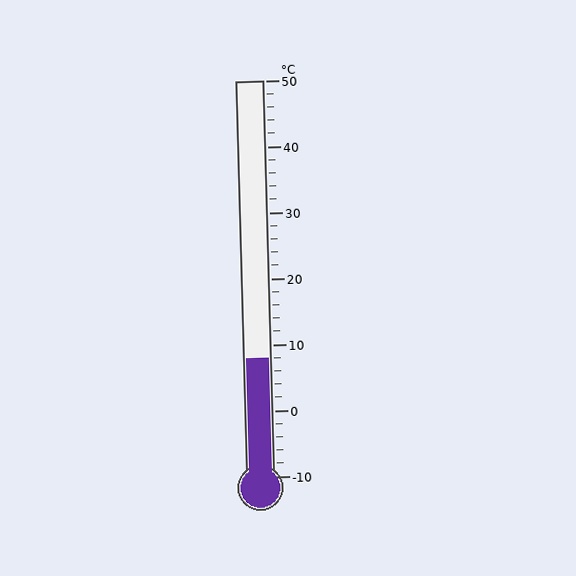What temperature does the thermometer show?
The thermometer shows approximately 8°C.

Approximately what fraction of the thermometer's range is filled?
The thermometer is filled to approximately 30% of its range.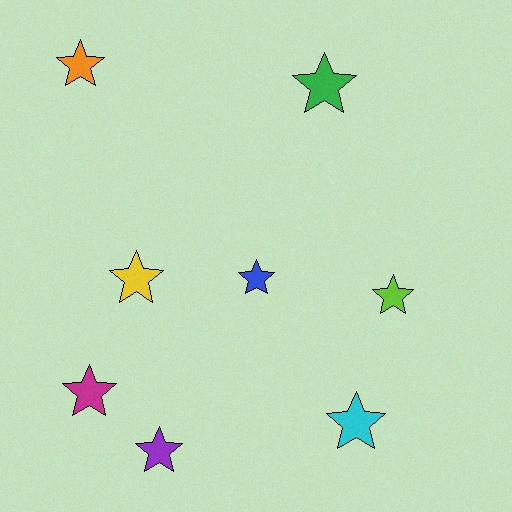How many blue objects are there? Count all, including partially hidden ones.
There is 1 blue object.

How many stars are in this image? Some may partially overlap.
There are 8 stars.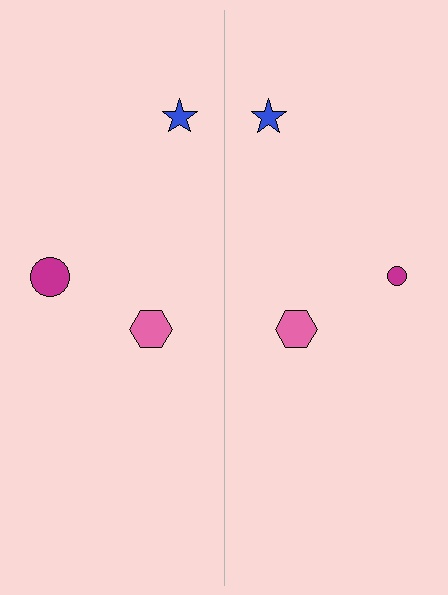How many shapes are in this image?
There are 6 shapes in this image.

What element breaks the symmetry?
The magenta circle on the right side has a different size than its mirror counterpart.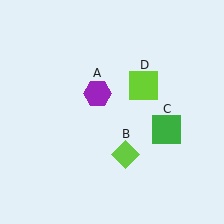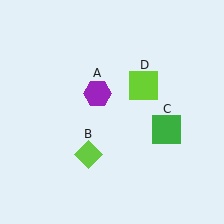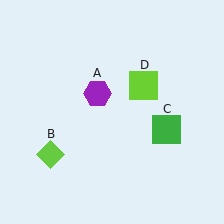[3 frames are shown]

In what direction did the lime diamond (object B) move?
The lime diamond (object B) moved left.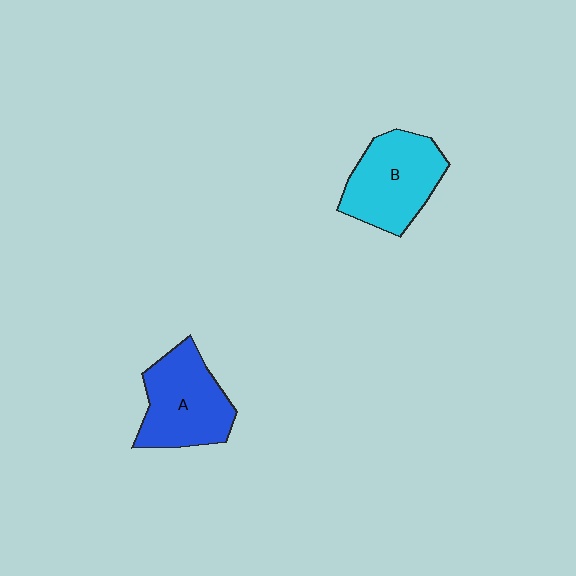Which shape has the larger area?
Shape B (cyan).